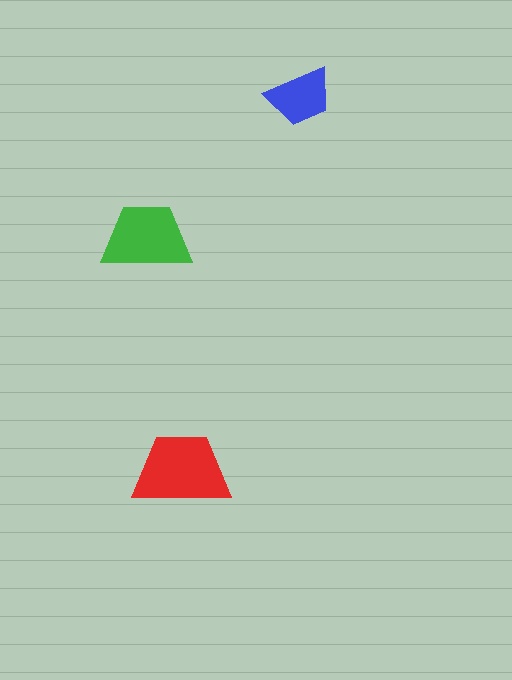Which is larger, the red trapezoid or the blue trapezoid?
The red one.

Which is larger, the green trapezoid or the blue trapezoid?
The green one.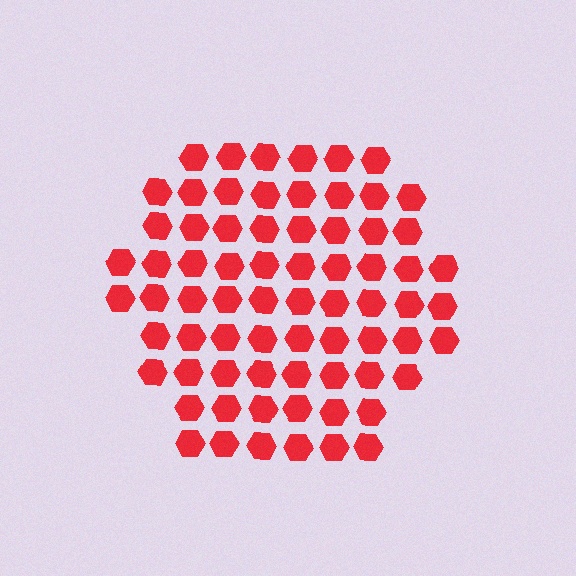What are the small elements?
The small elements are hexagons.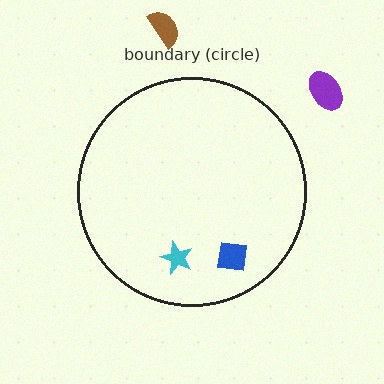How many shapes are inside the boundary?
2 inside, 2 outside.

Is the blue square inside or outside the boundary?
Inside.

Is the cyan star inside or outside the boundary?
Inside.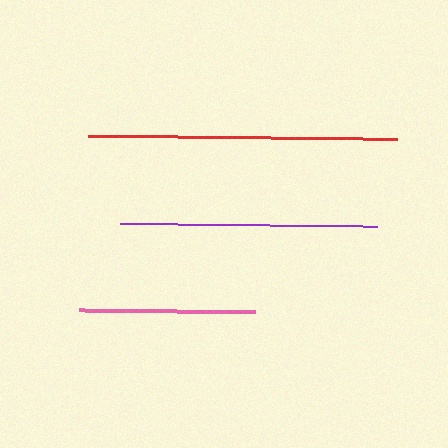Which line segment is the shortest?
The pink line is the shortest at approximately 176 pixels.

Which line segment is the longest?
The red line is the longest at approximately 309 pixels.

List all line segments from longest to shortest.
From longest to shortest: red, purple, pink.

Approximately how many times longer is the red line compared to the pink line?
The red line is approximately 1.8 times the length of the pink line.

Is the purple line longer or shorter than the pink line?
The purple line is longer than the pink line.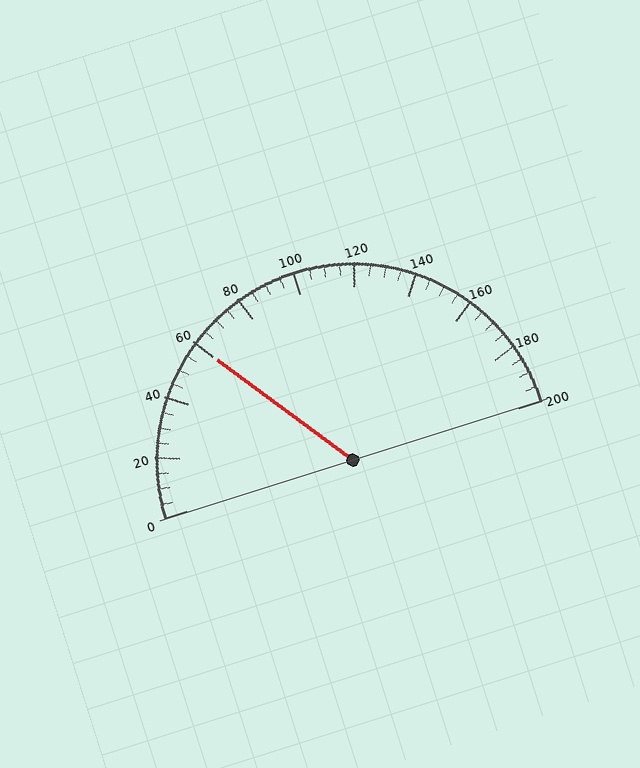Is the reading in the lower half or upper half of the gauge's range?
The reading is in the lower half of the range (0 to 200).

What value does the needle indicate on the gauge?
The needle indicates approximately 60.